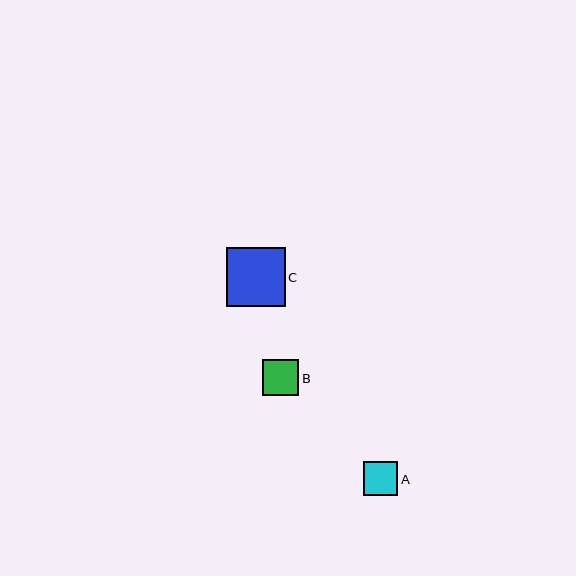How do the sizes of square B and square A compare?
Square B and square A are approximately the same size.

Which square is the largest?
Square C is the largest with a size of approximately 59 pixels.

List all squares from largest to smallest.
From largest to smallest: C, B, A.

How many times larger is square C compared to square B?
Square C is approximately 1.7 times the size of square B.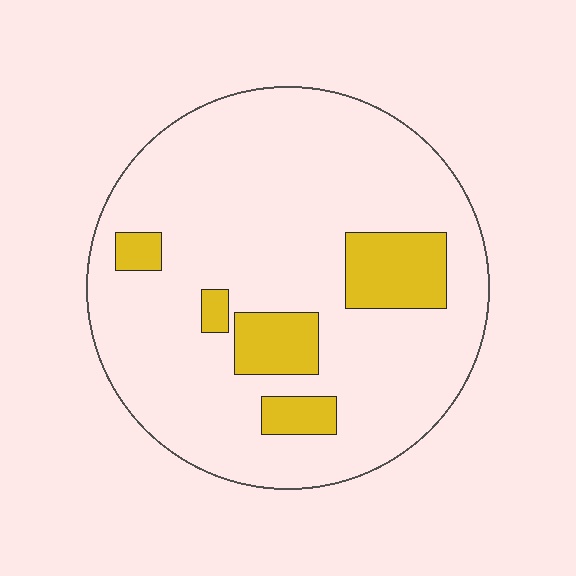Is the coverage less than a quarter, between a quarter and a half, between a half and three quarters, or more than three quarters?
Less than a quarter.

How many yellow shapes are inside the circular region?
5.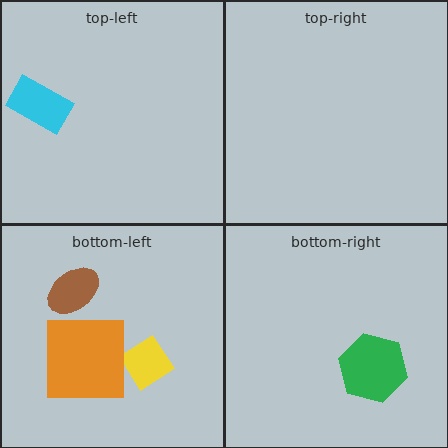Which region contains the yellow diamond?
The bottom-left region.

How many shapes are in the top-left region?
1.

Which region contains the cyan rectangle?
The top-left region.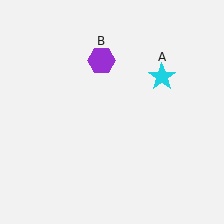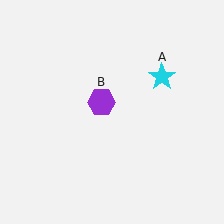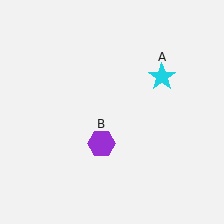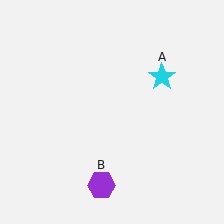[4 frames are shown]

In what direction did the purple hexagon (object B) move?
The purple hexagon (object B) moved down.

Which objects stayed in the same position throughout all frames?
Cyan star (object A) remained stationary.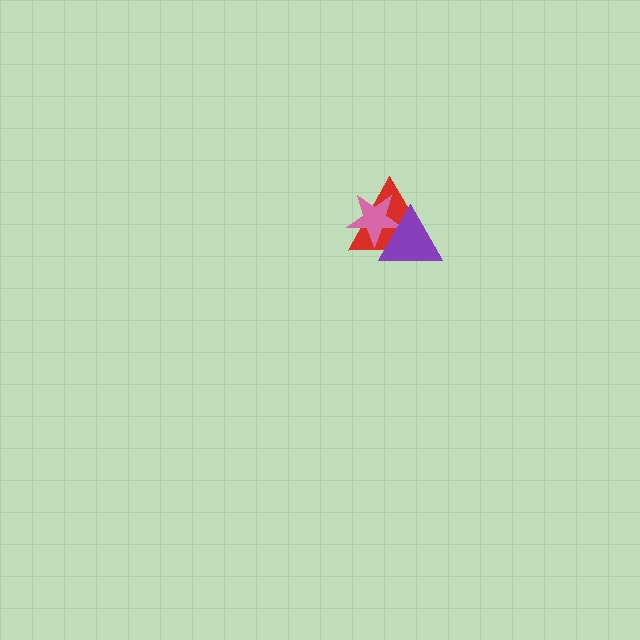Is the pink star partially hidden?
Yes, it is partially covered by another shape.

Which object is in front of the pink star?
The purple triangle is in front of the pink star.